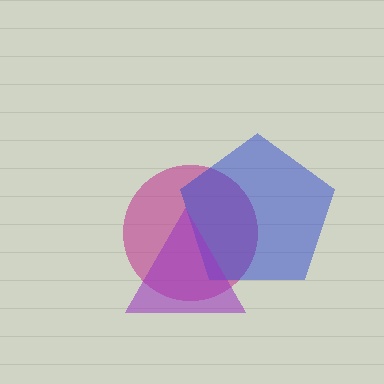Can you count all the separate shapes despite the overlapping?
Yes, there are 3 separate shapes.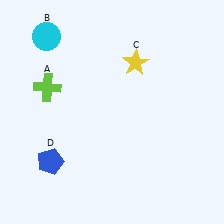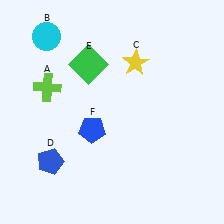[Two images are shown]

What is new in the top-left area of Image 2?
A green square (E) was added in the top-left area of Image 2.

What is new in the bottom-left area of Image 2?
A blue pentagon (F) was added in the bottom-left area of Image 2.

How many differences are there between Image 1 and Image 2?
There are 2 differences between the two images.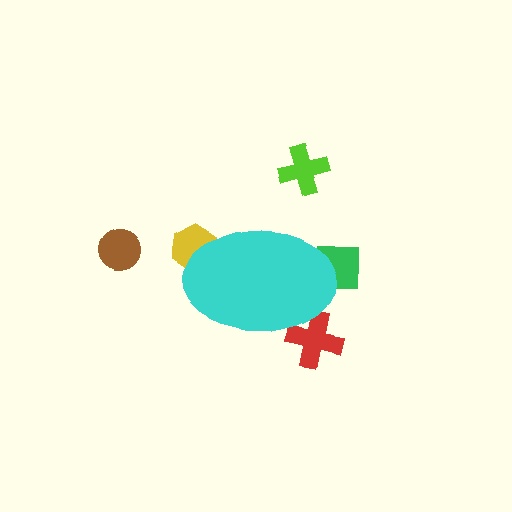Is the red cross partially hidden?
Yes, the red cross is partially hidden behind the cyan ellipse.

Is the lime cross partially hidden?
No, the lime cross is fully visible.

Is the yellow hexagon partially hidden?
Yes, the yellow hexagon is partially hidden behind the cyan ellipse.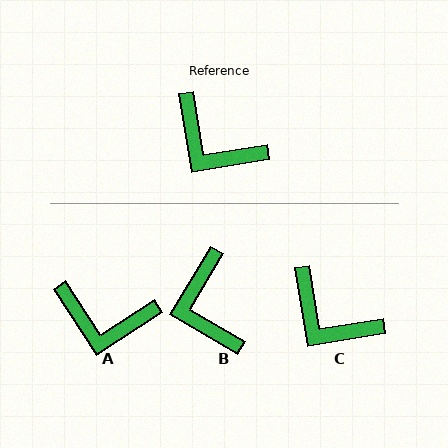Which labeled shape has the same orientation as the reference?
C.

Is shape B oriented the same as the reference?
No, it is off by about 40 degrees.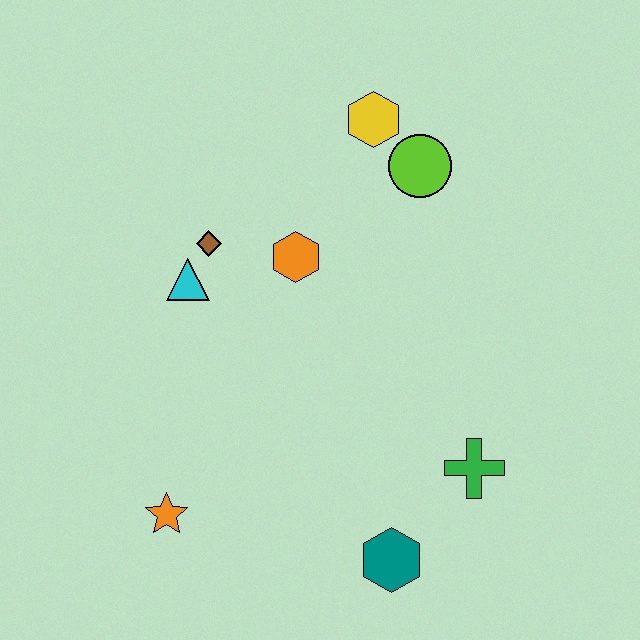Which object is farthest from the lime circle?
The orange star is farthest from the lime circle.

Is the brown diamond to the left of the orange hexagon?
Yes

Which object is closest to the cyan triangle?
The brown diamond is closest to the cyan triangle.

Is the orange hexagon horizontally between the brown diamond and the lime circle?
Yes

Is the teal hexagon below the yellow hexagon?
Yes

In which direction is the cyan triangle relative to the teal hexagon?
The cyan triangle is above the teal hexagon.